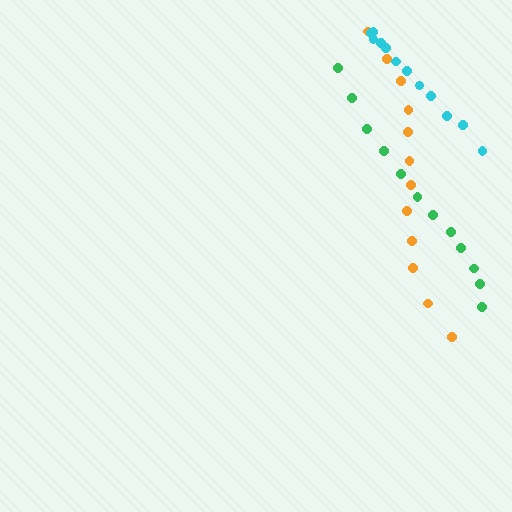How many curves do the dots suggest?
There are 3 distinct paths.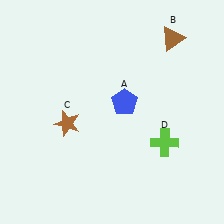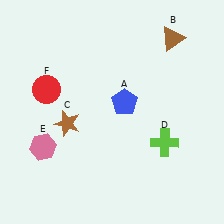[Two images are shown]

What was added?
A pink hexagon (E), a red circle (F) were added in Image 2.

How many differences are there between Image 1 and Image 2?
There are 2 differences between the two images.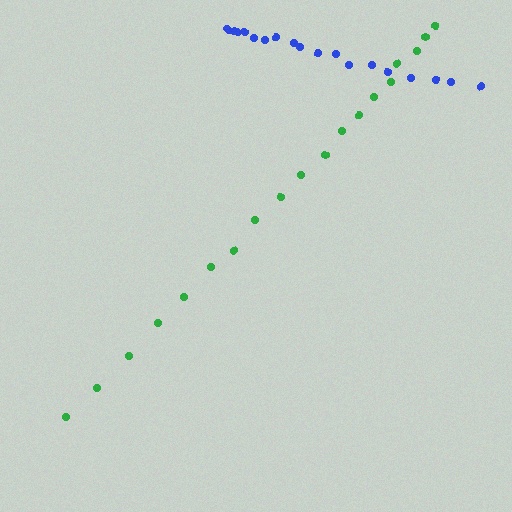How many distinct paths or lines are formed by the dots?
There are 2 distinct paths.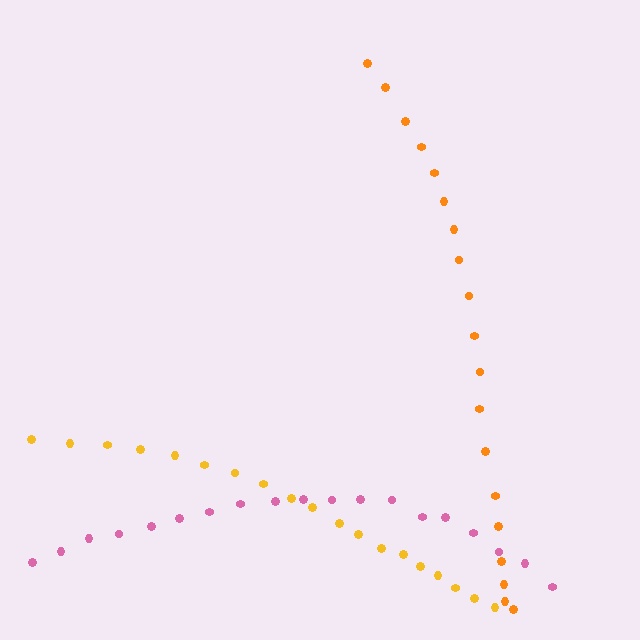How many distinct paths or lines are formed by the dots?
There are 3 distinct paths.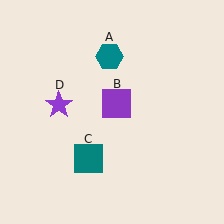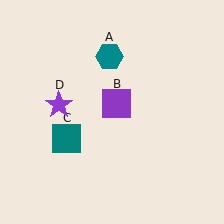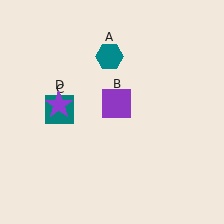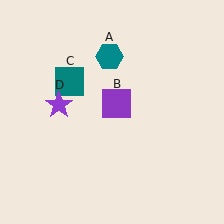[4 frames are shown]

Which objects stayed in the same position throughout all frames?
Teal hexagon (object A) and purple square (object B) and purple star (object D) remained stationary.